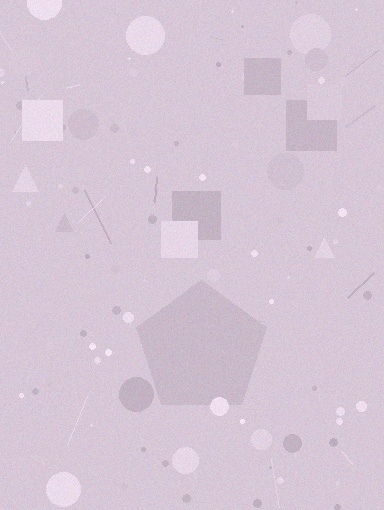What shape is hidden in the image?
A pentagon is hidden in the image.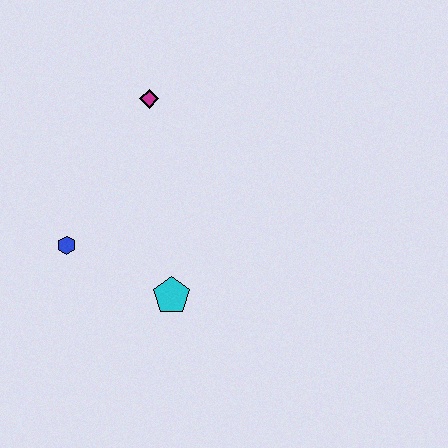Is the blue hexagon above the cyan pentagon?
Yes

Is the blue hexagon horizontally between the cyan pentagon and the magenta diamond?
No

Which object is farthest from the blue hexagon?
The magenta diamond is farthest from the blue hexagon.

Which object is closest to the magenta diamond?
The blue hexagon is closest to the magenta diamond.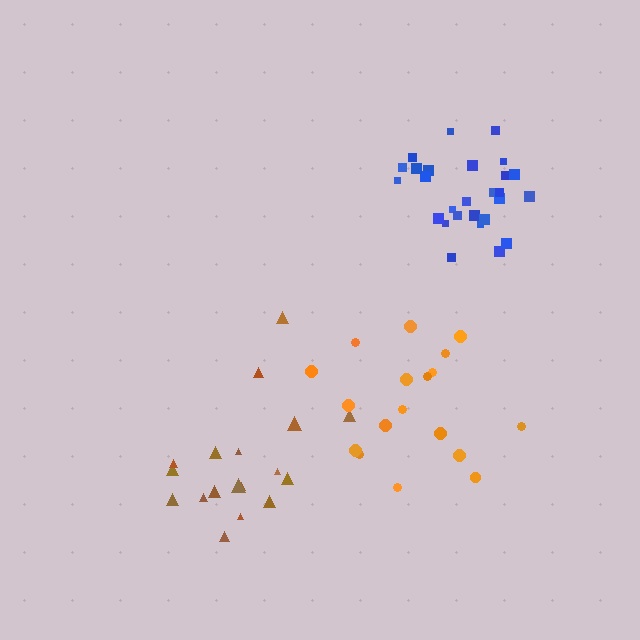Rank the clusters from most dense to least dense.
blue, brown, orange.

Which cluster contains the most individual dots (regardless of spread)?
Blue (27).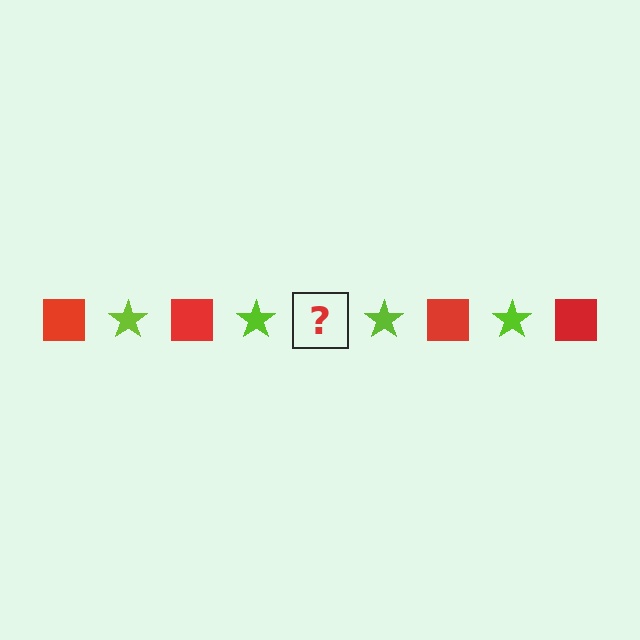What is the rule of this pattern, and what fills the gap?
The rule is that the pattern alternates between red square and lime star. The gap should be filled with a red square.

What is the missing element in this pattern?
The missing element is a red square.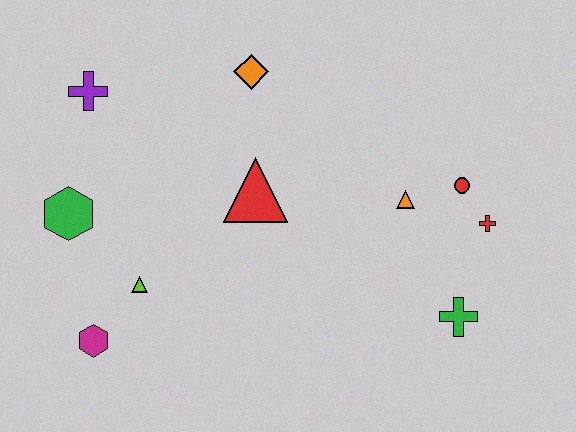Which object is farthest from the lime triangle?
The red cross is farthest from the lime triangle.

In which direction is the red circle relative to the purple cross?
The red circle is to the right of the purple cross.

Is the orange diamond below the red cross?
No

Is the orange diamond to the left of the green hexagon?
No